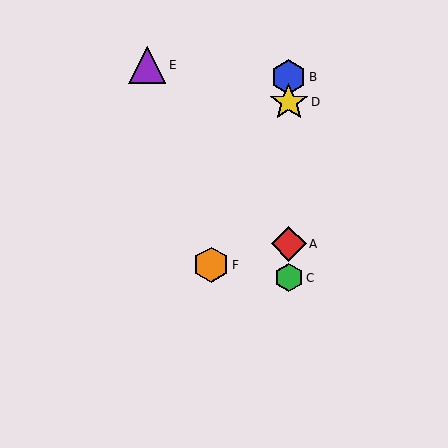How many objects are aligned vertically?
4 objects (A, B, C, D) are aligned vertically.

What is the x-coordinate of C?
Object C is at x≈289.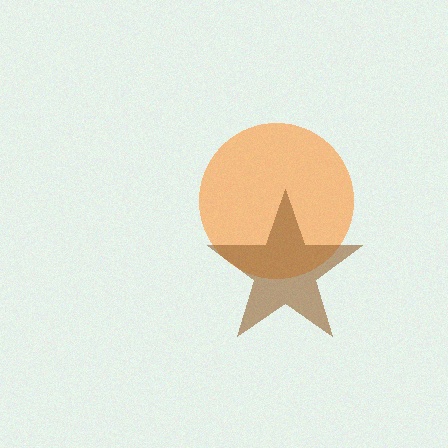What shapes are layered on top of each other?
The layered shapes are: an orange circle, a brown star.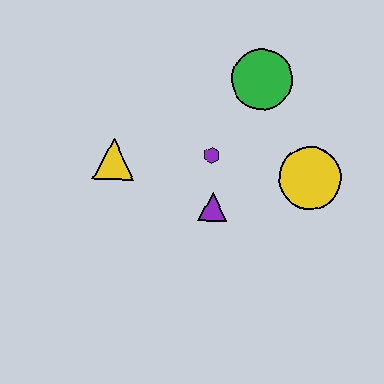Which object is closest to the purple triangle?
The purple hexagon is closest to the purple triangle.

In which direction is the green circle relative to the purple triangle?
The green circle is above the purple triangle.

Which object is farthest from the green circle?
The yellow triangle is farthest from the green circle.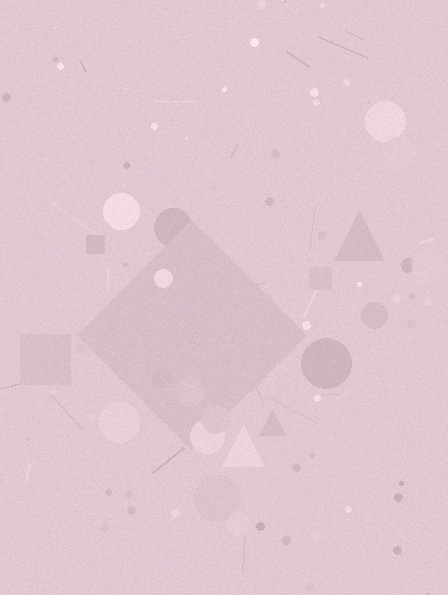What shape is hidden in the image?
A diamond is hidden in the image.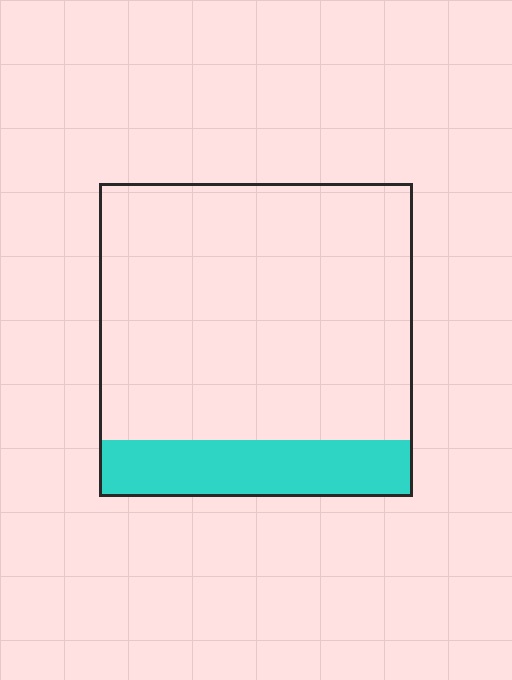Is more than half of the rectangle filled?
No.